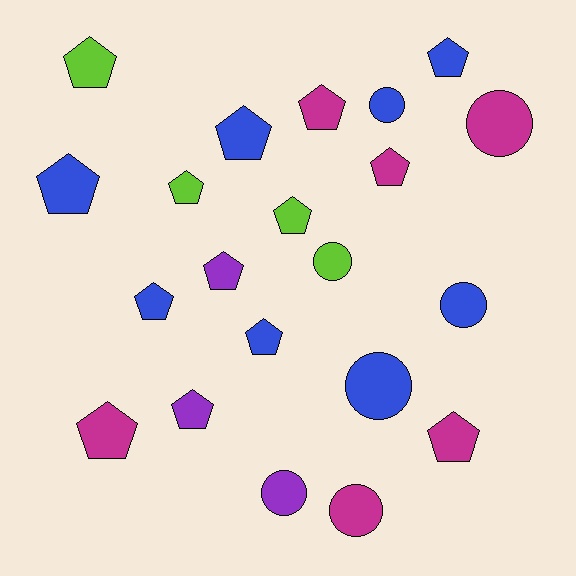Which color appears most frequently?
Blue, with 8 objects.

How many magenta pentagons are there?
There are 4 magenta pentagons.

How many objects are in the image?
There are 21 objects.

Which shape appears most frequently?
Pentagon, with 14 objects.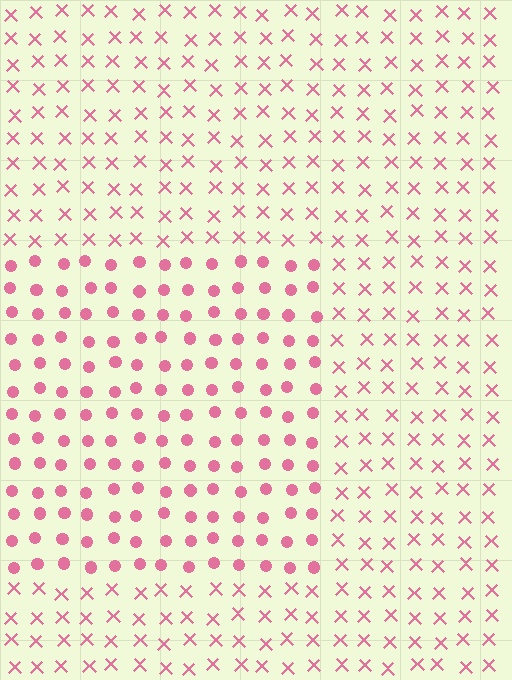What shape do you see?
I see a rectangle.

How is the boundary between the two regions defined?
The boundary is defined by a change in element shape: circles inside vs. X marks outside. All elements share the same color and spacing.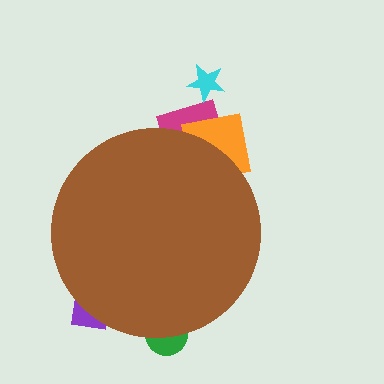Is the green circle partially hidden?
Yes, the green circle is partially hidden behind the brown circle.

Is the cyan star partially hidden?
No, the cyan star is fully visible.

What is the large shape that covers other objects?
A brown circle.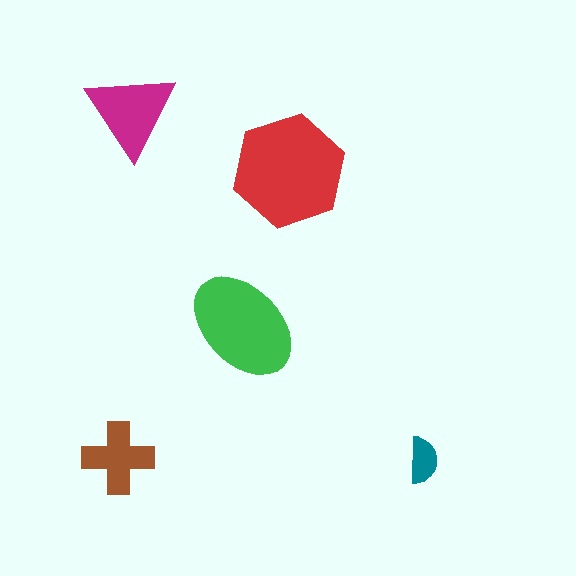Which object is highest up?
The magenta triangle is topmost.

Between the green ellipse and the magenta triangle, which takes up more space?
The green ellipse.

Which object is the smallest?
The teal semicircle.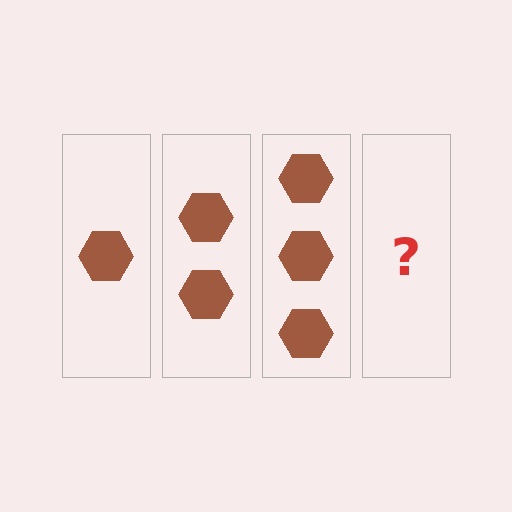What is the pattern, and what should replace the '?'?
The pattern is that each step adds one more hexagon. The '?' should be 4 hexagons.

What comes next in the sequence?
The next element should be 4 hexagons.